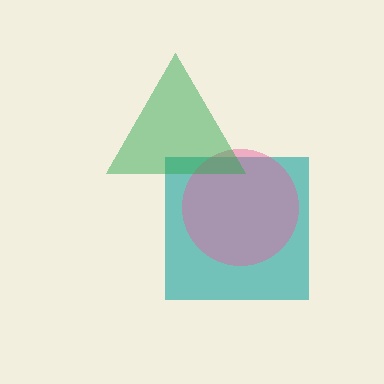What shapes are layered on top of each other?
The layered shapes are: a teal square, a pink circle, a green triangle.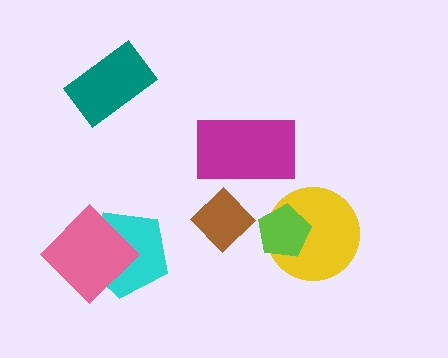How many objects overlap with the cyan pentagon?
1 object overlaps with the cyan pentagon.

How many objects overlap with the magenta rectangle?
0 objects overlap with the magenta rectangle.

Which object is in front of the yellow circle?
The lime pentagon is in front of the yellow circle.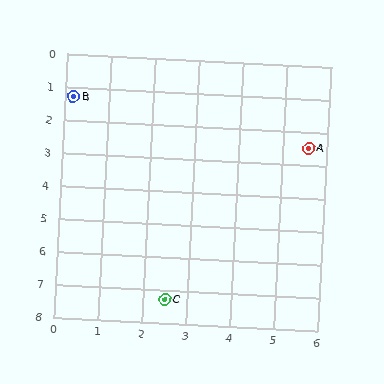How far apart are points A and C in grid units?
Points A and C are about 5.7 grid units apart.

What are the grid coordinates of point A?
Point A is at approximately (5.6, 2.5).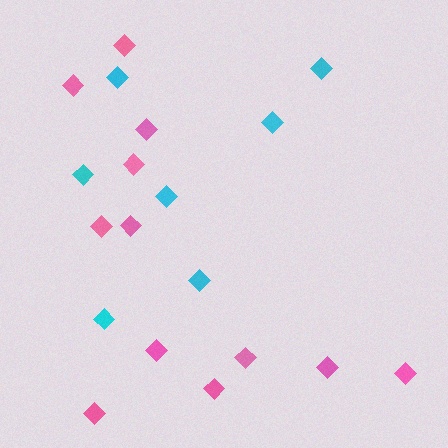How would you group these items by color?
There are 2 groups: one group of pink diamonds (12) and one group of cyan diamonds (7).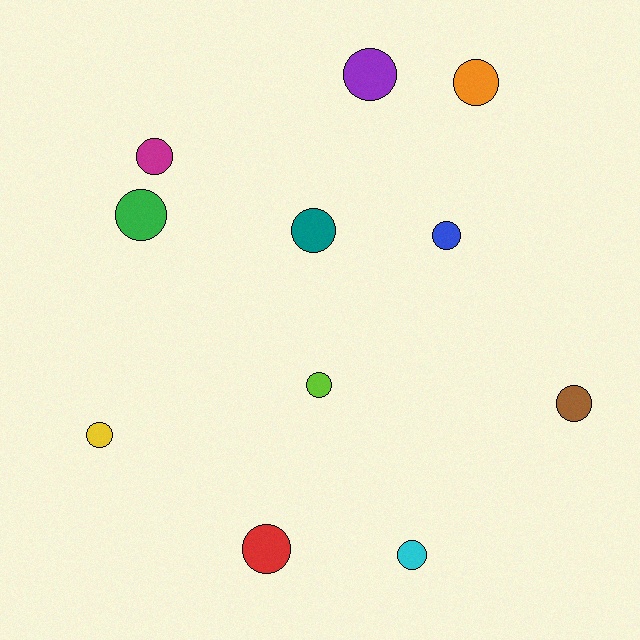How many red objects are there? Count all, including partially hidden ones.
There is 1 red object.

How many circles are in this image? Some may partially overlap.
There are 11 circles.